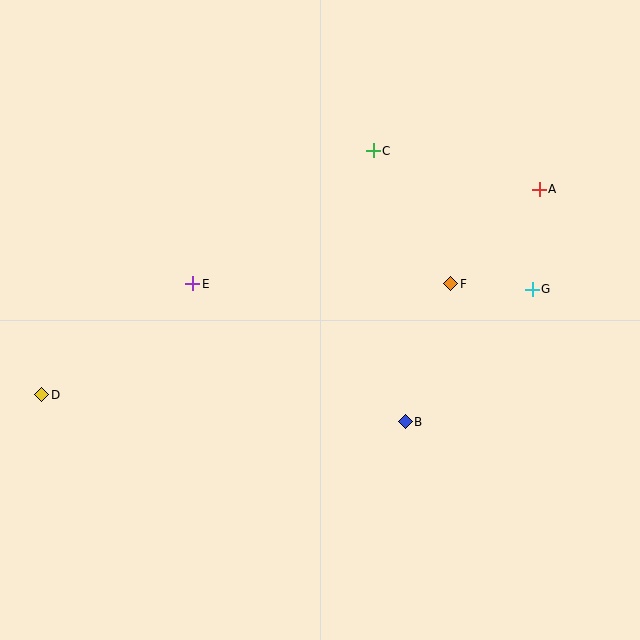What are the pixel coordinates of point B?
Point B is at (405, 422).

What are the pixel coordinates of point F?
Point F is at (451, 284).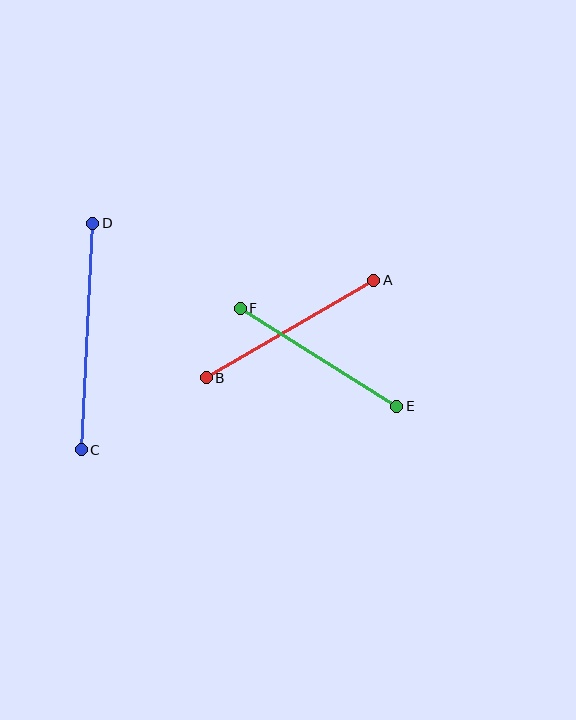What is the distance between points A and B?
The distance is approximately 194 pixels.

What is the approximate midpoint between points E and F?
The midpoint is at approximately (318, 357) pixels.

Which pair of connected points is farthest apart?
Points C and D are farthest apart.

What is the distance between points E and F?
The distance is approximately 185 pixels.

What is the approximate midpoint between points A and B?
The midpoint is at approximately (290, 329) pixels.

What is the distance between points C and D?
The distance is approximately 227 pixels.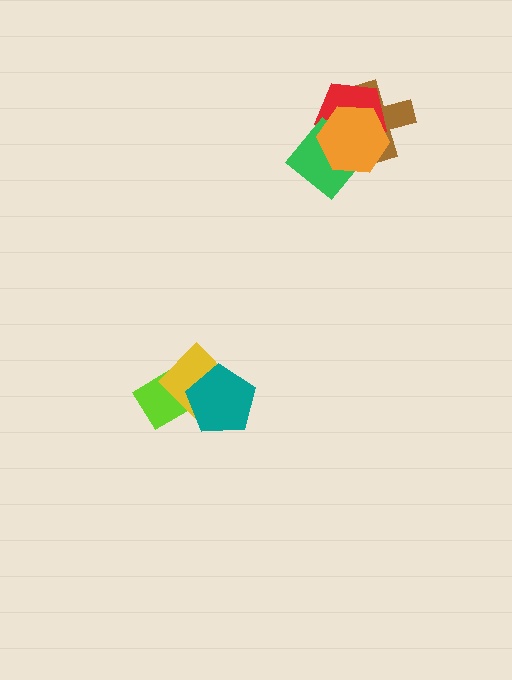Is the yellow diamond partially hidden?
Yes, it is partially covered by another shape.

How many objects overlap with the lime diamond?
2 objects overlap with the lime diamond.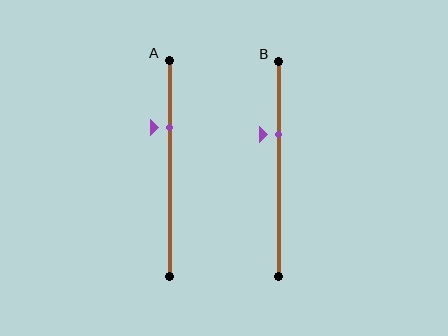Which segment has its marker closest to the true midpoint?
Segment B has its marker closest to the true midpoint.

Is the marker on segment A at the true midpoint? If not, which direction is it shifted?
No, the marker on segment A is shifted upward by about 19% of the segment length.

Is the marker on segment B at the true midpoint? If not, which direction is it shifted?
No, the marker on segment B is shifted upward by about 16% of the segment length.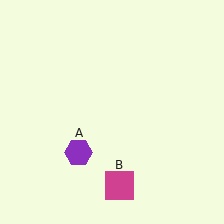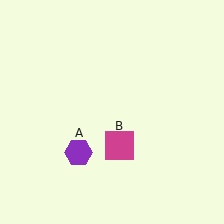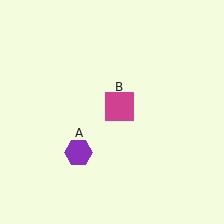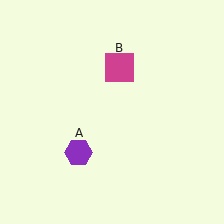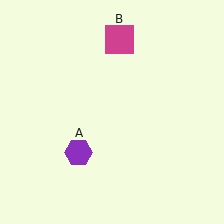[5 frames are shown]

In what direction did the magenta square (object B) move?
The magenta square (object B) moved up.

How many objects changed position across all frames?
1 object changed position: magenta square (object B).